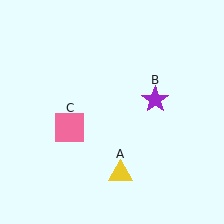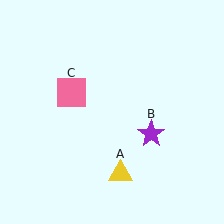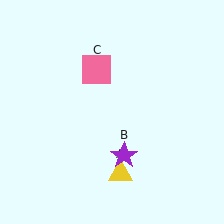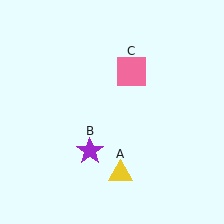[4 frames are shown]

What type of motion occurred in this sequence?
The purple star (object B), pink square (object C) rotated clockwise around the center of the scene.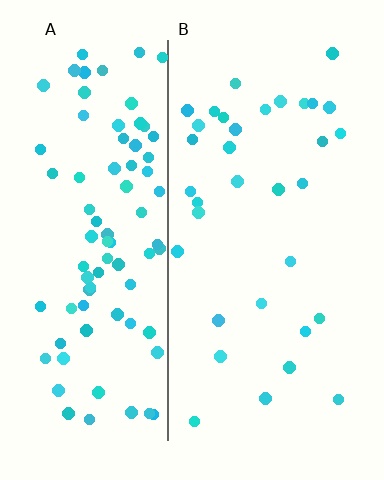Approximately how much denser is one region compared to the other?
Approximately 2.6× — region A over region B.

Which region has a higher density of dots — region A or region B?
A (the left).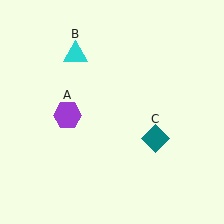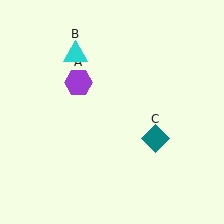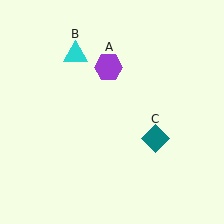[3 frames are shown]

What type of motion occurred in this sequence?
The purple hexagon (object A) rotated clockwise around the center of the scene.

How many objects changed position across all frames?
1 object changed position: purple hexagon (object A).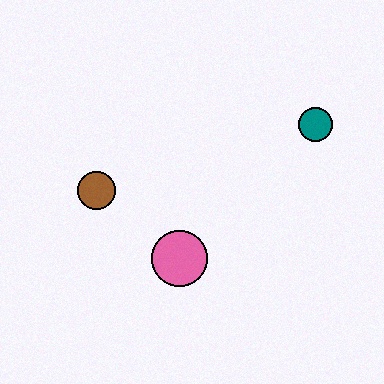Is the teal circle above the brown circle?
Yes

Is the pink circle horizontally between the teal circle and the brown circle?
Yes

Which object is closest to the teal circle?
The pink circle is closest to the teal circle.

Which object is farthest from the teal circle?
The brown circle is farthest from the teal circle.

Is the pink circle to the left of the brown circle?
No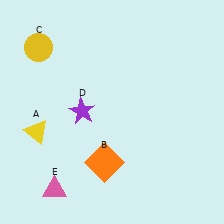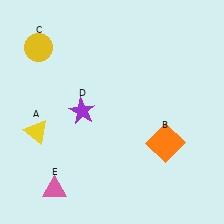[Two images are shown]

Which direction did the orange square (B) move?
The orange square (B) moved right.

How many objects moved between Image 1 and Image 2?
1 object moved between the two images.